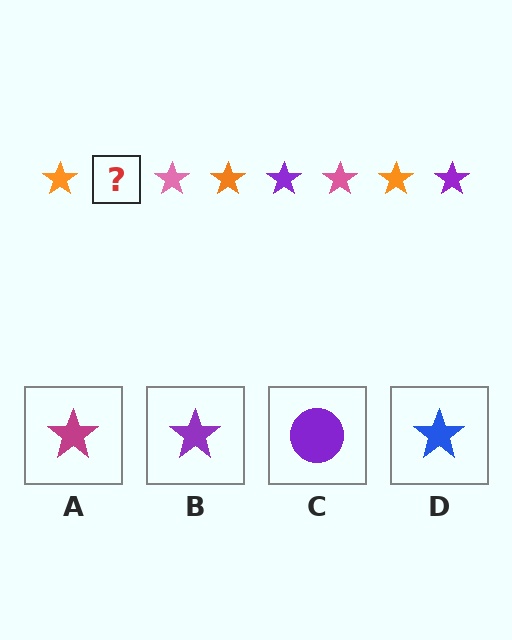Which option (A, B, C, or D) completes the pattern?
B.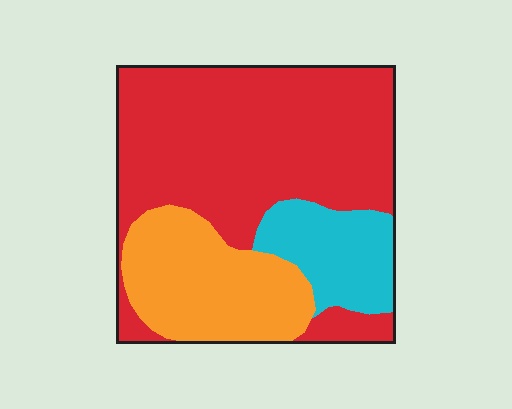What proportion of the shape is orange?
Orange takes up about one quarter (1/4) of the shape.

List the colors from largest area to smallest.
From largest to smallest: red, orange, cyan.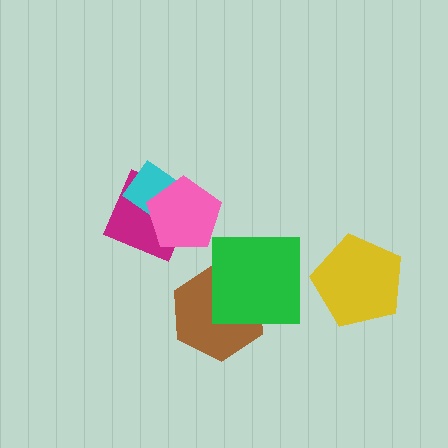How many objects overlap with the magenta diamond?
2 objects overlap with the magenta diamond.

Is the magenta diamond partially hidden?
Yes, it is partially covered by another shape.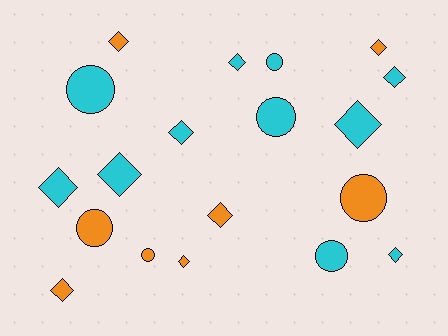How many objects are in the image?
There are 19 objects.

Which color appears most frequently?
Cyan, with 11 objects.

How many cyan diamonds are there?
There are 7 cyan diamonds.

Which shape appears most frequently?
Diamond, with 12 objects.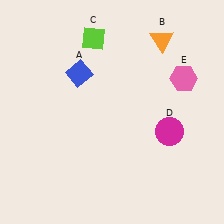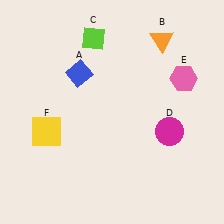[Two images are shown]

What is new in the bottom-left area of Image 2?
A yellow square (F) was added in the bottom-left area of Image 2.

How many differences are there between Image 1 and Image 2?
There is 1 difference between the two images.